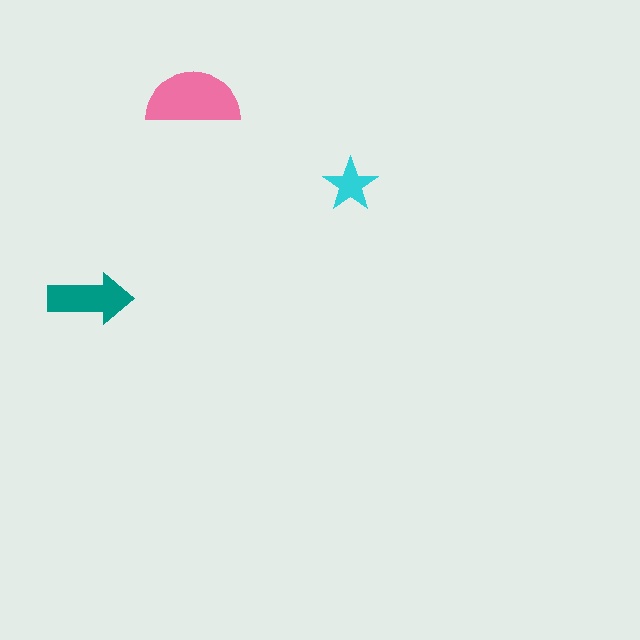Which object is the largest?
The pink semicircle.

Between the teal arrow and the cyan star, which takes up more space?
The teal arrow.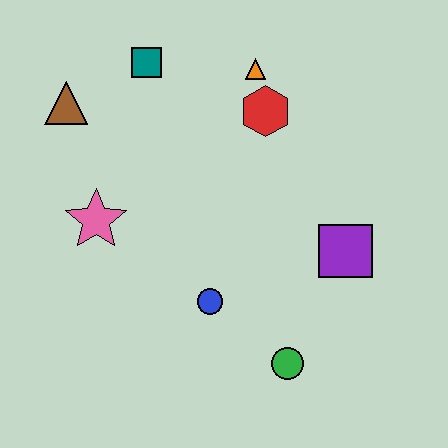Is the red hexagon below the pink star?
No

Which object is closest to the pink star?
The brown triangle is closest to the pink star.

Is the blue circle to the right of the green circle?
No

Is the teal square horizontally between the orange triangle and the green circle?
No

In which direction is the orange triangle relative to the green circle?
The orange triangle is above the green circle.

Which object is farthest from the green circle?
The brown triangle is farthest from the green circle.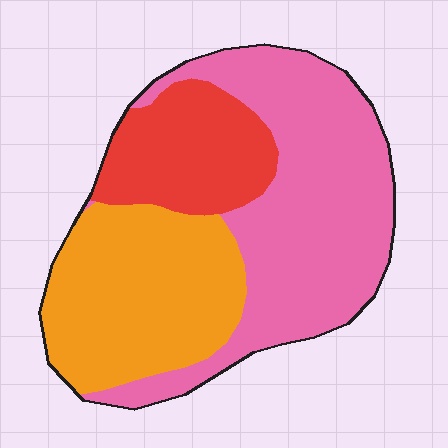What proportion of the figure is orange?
Orange takes up about one third (1/3) of the figure.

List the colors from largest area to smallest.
From largest to smallest: pink, orange, red.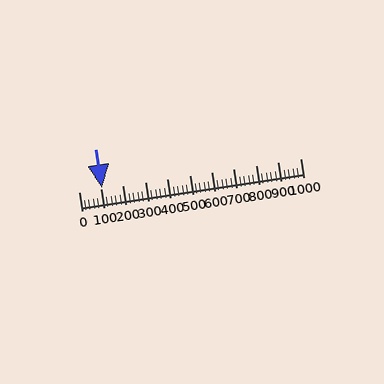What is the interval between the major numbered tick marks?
The major tick marks are spaced 100 units apart.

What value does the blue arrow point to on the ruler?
The blue arrow points to approximately 105.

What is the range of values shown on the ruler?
The ruler shows values from 0 to 1000.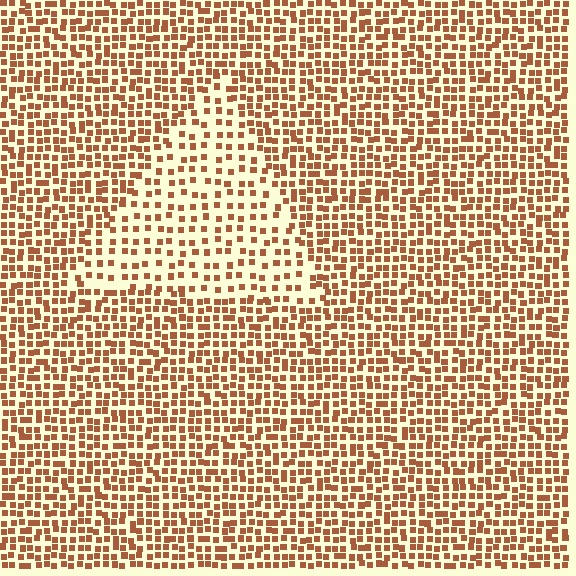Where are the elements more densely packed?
The elements are more densely packed outside the triangle boundary.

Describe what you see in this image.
The image contains small brown elements arranged at two different densities. A triangle-shaped region is visible where the elements are less densely packed than the surrounding area.